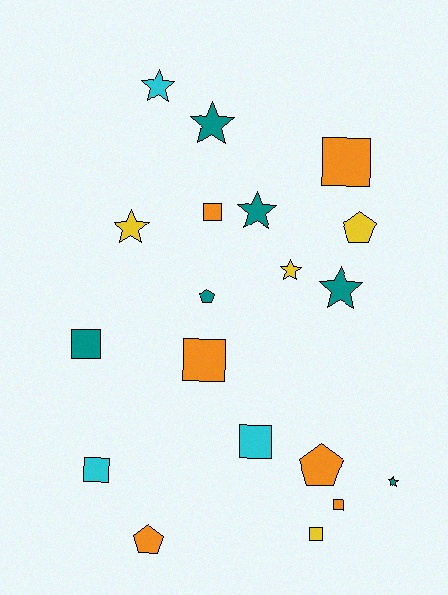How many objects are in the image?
There are 19 objects.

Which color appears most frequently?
Orange, with 6 objects.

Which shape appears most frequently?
Square, with 8 objects.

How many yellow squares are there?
There is 1 yellow square.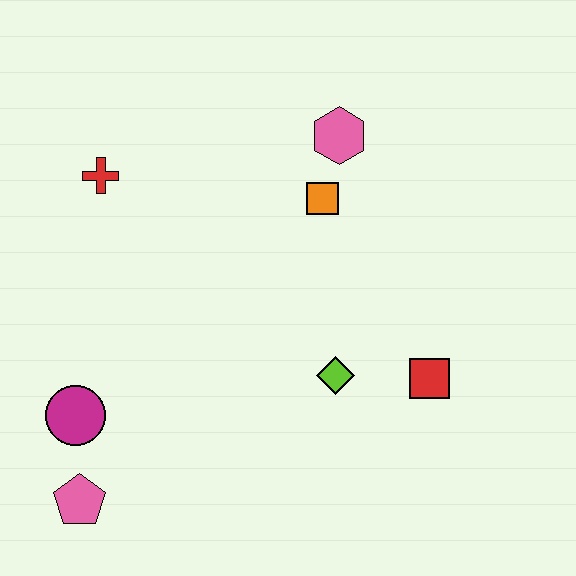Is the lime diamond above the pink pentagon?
Yes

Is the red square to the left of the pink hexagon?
No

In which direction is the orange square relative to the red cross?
The orange square is to the right of the red cross.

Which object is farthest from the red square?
The red cross is farthest from the red square.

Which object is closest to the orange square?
The pink hexagon is closest to the orange square.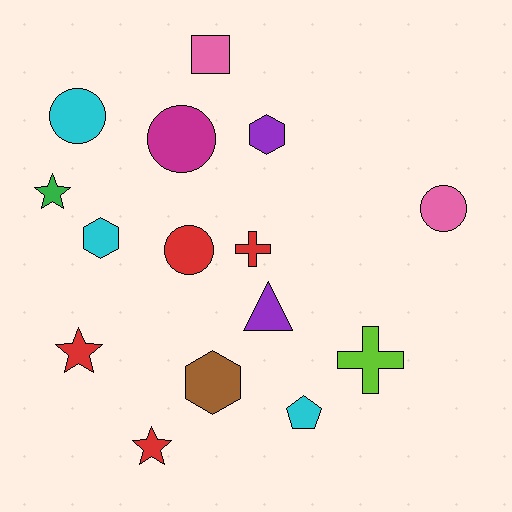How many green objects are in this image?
There is 1 green object.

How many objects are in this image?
There are 15 objects.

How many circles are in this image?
There are 4 circles.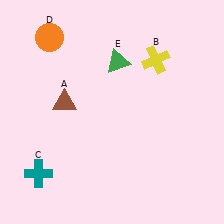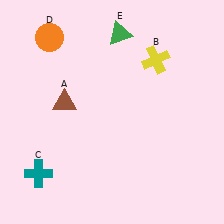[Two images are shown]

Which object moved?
The green triangle (E) moved up.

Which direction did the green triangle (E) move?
The green triangle (E) moved up.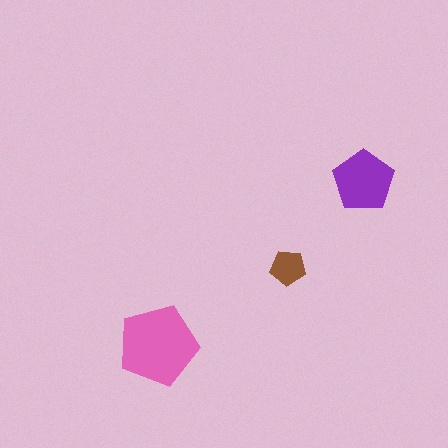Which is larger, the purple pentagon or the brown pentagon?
The purple one.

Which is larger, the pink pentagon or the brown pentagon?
The pink one.